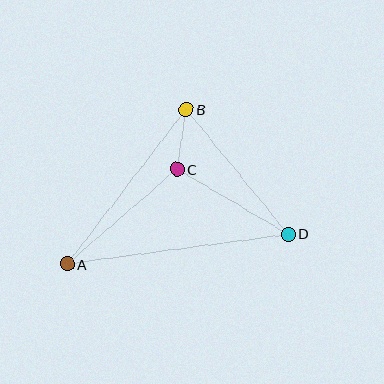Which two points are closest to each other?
Points B and C are closest to each other.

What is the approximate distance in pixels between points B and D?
The distance between B and D is approximately 161 pixels.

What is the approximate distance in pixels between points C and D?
The distance between C and D is approximately 128 pixels.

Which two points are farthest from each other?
Points A and D are farthest from each other.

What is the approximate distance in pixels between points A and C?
The distance between A and C is approximately 145 pixels.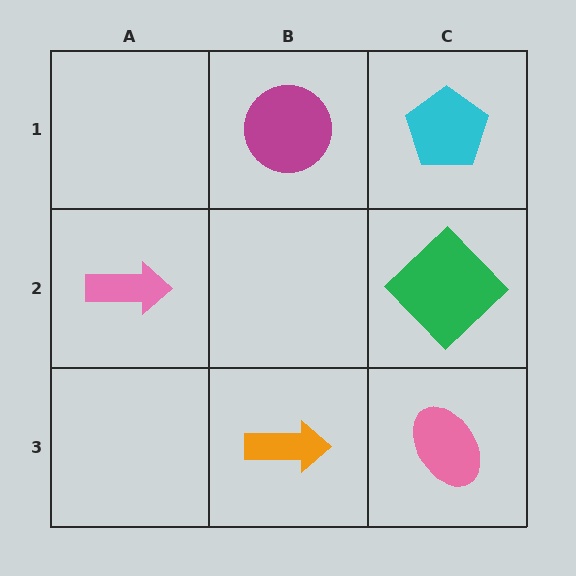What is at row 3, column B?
An orange arrow.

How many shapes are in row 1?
2 shapes.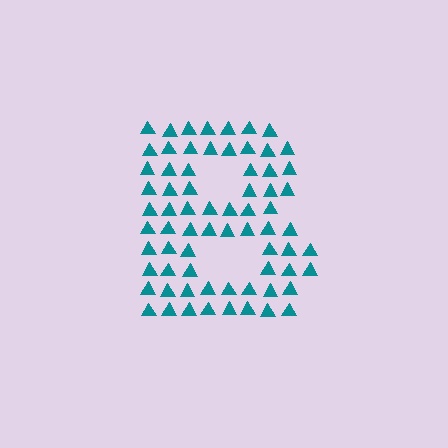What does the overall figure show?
The overall figure shows the letter B.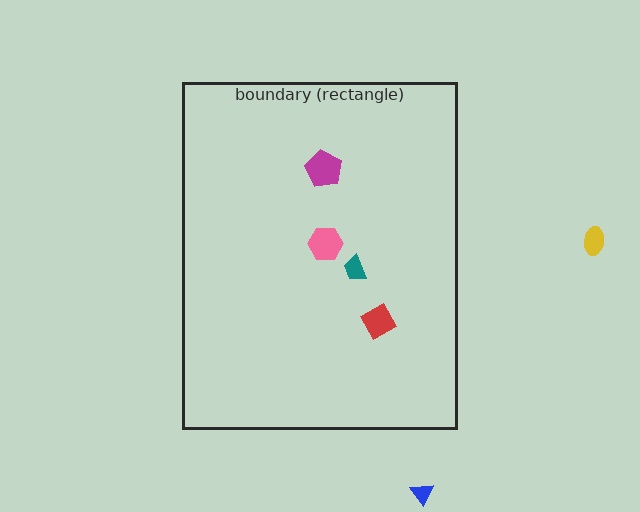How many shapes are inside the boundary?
4 inside, 2 outside.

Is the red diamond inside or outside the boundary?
Inside.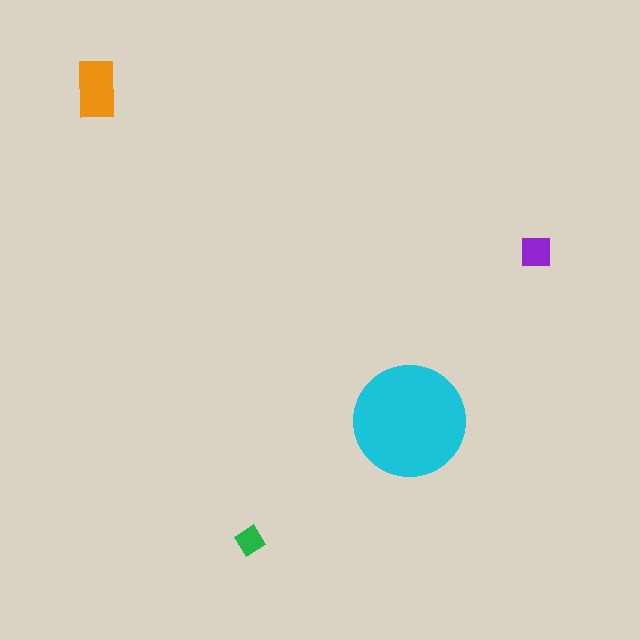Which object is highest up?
The orange rectangle is topmost.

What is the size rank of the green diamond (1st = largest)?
4th.